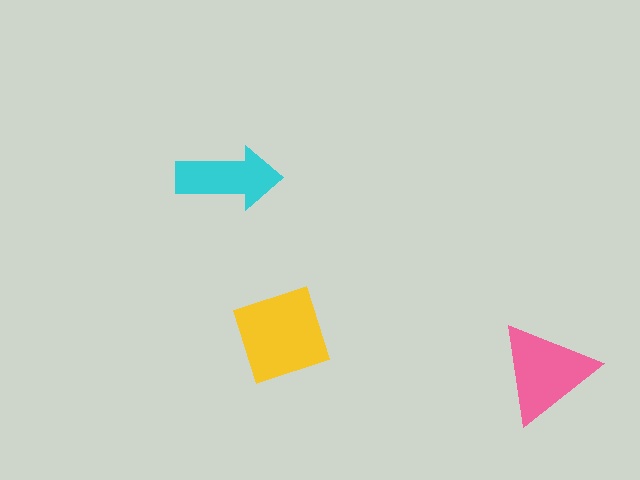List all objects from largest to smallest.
The yellow square, the pink triangle, the cyan arrow.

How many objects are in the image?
There are 3 objects in the image.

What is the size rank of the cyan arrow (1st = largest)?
3rd.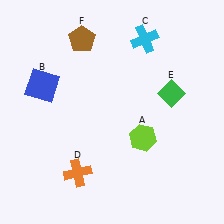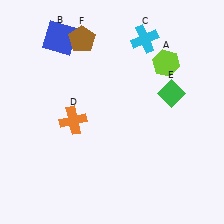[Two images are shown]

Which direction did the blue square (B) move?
The blue square (B) moved up.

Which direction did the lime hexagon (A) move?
The lime hexagon (A) moved up.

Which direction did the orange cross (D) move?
The orange cross (D) moved up.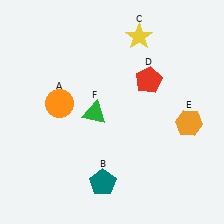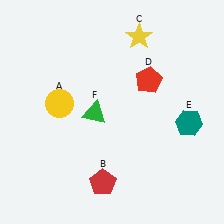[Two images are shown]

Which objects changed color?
A changed from orange to yellow. B changed from teal to red. E changed from orange to teal.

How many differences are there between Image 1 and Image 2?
There are 3 differences between the two images.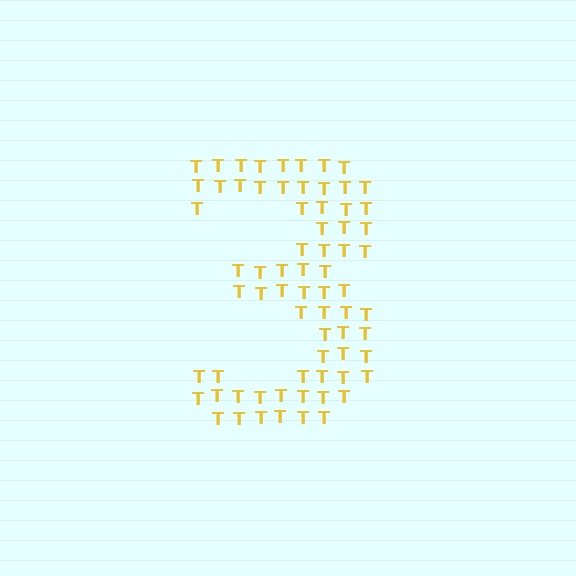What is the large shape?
The large shape is the digit 3.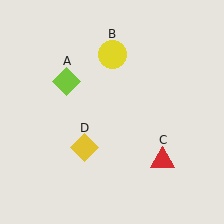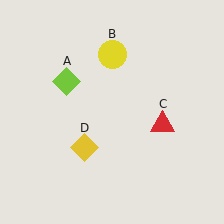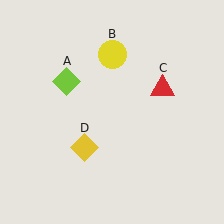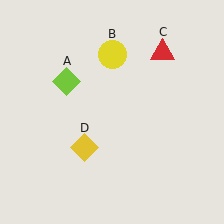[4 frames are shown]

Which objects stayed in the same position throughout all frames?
Lime diamond (object A) and yellow circle (object B) and yellow diamond (object D) remained stationary.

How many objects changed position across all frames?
1 object changed position: red triangle (object C).